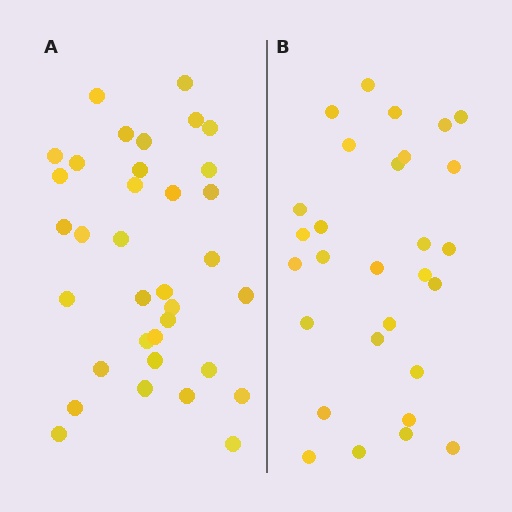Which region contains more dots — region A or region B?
Region A (the left region) has more dots.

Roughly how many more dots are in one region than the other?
Region A has about 6 more dots than region B.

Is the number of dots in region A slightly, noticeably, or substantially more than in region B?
Region A has only slightly more — the two regions are fairly close. The ratio is roughly 1.2 to 1.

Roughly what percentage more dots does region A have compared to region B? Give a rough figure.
About 20% more.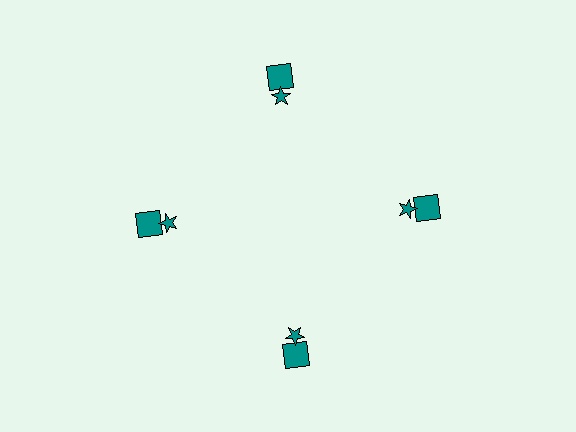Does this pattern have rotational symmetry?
Yes, this pattern has 4-fold rotational symmetry. It looks the same after rotating 90 degrees around the center.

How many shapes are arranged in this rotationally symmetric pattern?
There are 8 shapes, arranged in 4 groups of 2.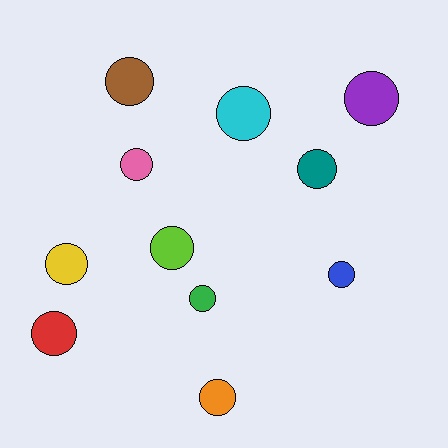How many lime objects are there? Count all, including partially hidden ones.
There is 1 lime object.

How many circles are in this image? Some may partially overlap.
There are 11 circles.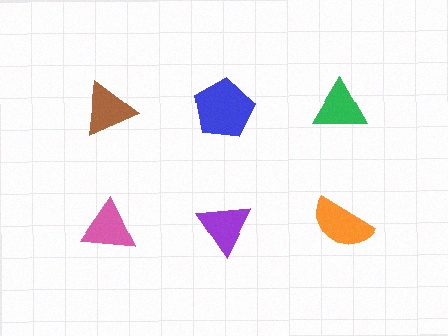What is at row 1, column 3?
A green triangle.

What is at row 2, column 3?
An orange semicircle.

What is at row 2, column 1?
A pink triangle.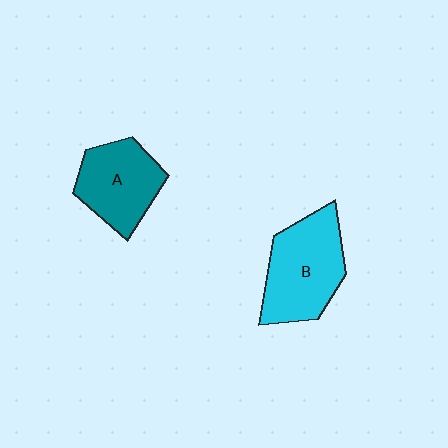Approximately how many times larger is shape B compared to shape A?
Approximately 1.2 times.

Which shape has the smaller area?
Shape A (teal).